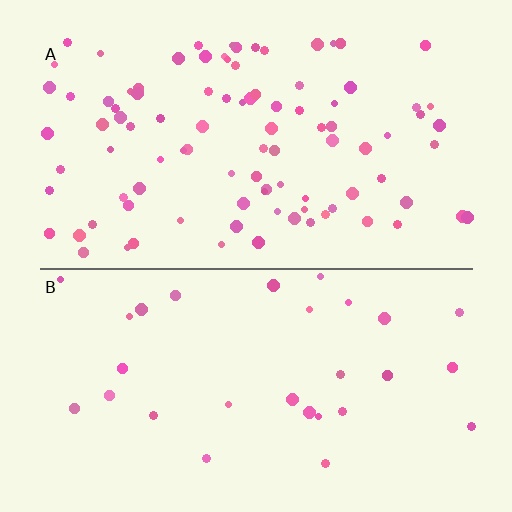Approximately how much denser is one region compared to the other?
Approximately 3.3× — region A over region B.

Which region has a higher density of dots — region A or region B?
A (the top).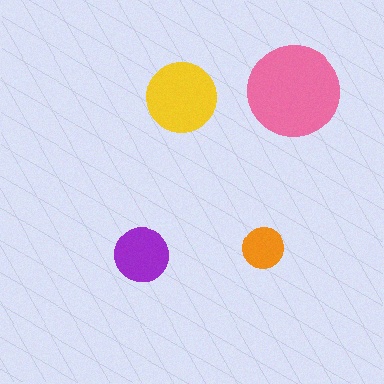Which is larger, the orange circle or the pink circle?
The pink one.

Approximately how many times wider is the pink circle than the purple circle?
About 1.5 times wider.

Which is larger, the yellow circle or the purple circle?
The yellow one.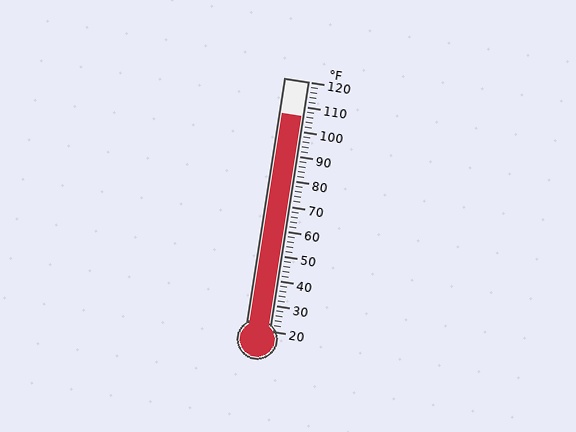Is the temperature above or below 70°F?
The temperature is above 70°F.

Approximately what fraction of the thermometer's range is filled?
The thermometer is filled to approximately 85% of its range.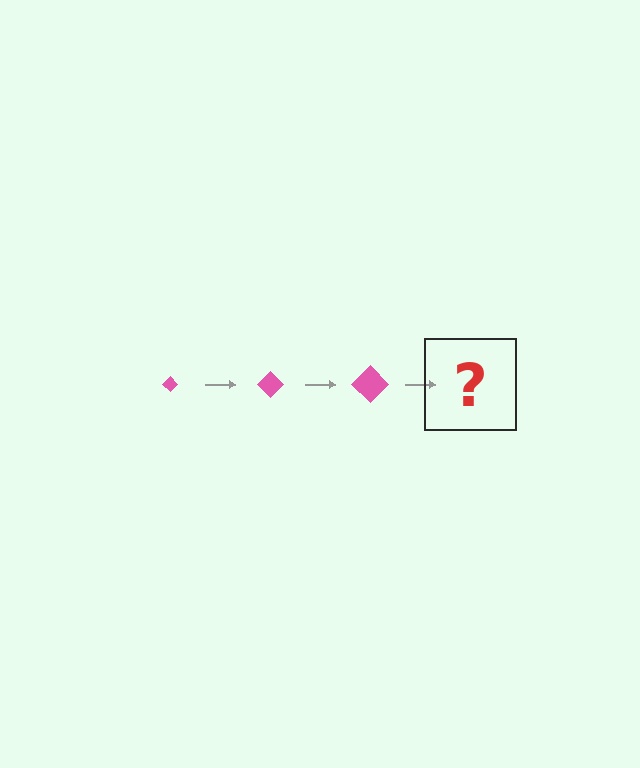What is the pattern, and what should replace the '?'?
The pattern is that the diamond gets progressively larger each step. The '?' should be a pink diamond, larger than the previous one.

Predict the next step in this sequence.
The next step is a pink diamond, larger than the previous one.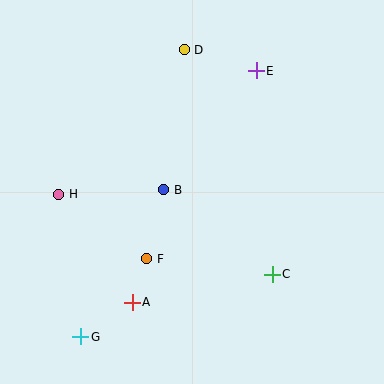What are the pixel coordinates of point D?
Point D is at (184, 50).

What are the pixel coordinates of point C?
Point C is at (272, 274).